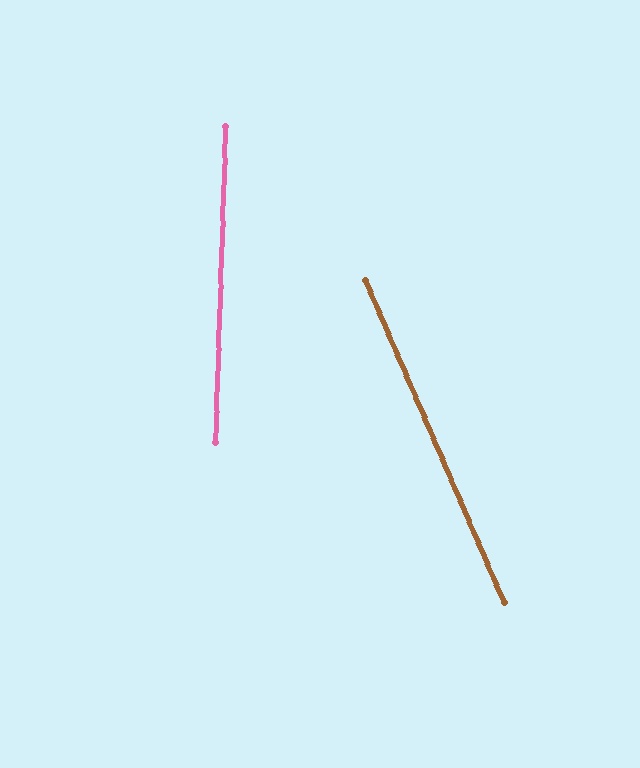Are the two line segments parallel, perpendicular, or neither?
Neither parallel nor perpendicular — they differ by about 25°.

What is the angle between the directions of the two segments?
Approximately 25 degrees.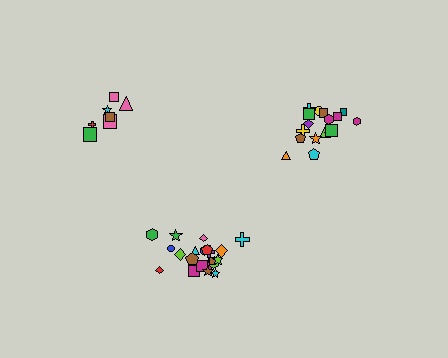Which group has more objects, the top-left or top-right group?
The top-right group.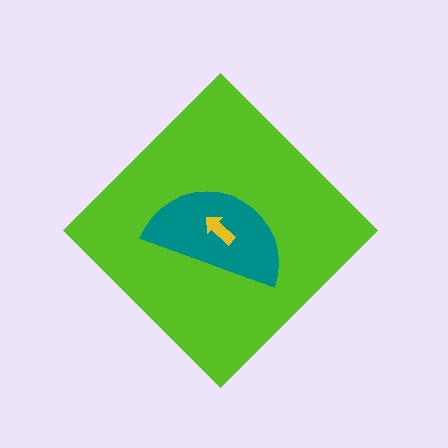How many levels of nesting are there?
3.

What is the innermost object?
The yellow arrow.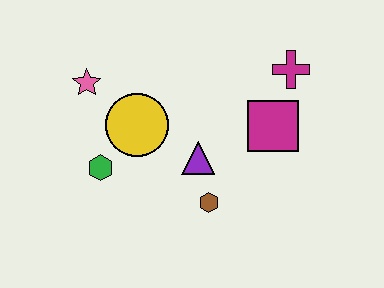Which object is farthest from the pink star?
The magenta cross is farthest from the pink star.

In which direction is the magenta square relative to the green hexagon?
The magenta square is to the right of the green hexagon.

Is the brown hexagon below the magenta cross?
Yes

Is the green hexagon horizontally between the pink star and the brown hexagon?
Yes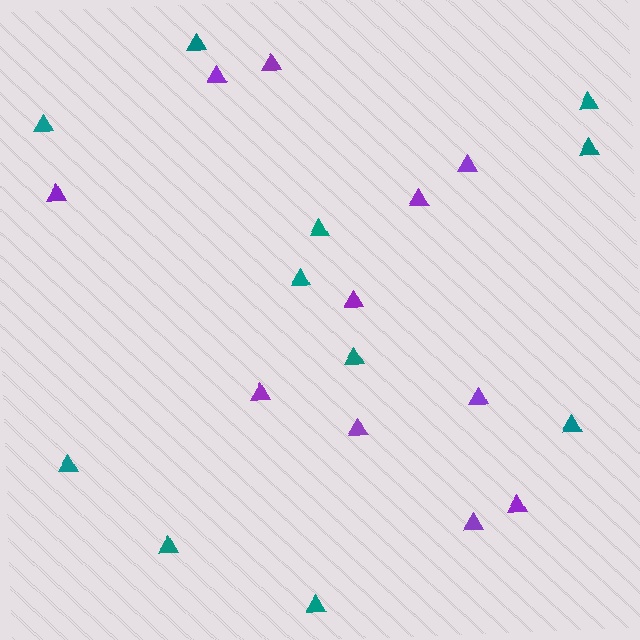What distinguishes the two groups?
There are 2 groups: one group of teal triangles (11) and one group of purple triangles (11).